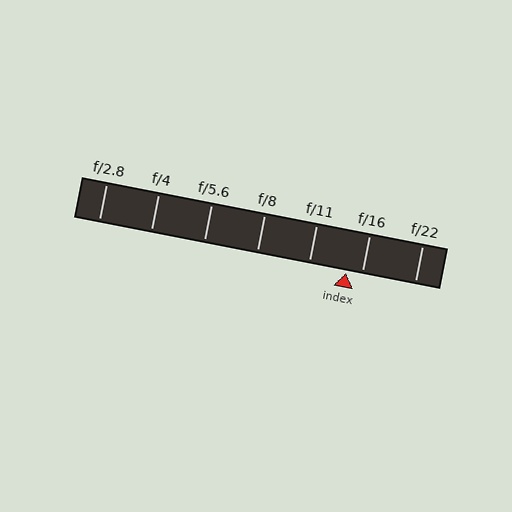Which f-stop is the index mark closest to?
The index mark is closest to f/16.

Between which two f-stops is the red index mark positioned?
The index mark is between f/11 and f/16.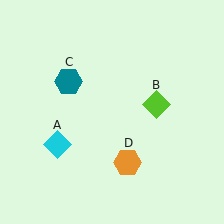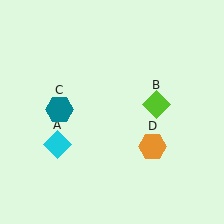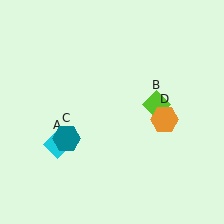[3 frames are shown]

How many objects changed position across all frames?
2 objects changed position: teal hexagon (object C), orange hexagon (object D).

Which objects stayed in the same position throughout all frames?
Cyan diamond (object A) and lime diamond (object B) remained stationary.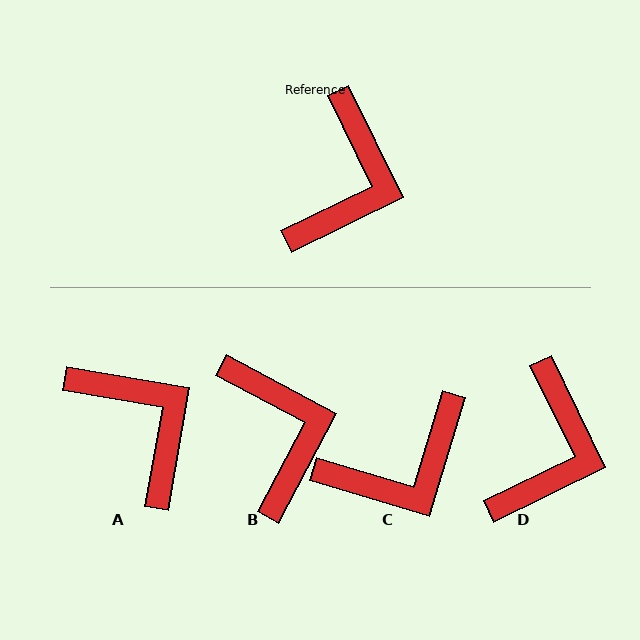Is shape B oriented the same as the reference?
No, it is off by about 36 degrees.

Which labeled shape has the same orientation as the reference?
D.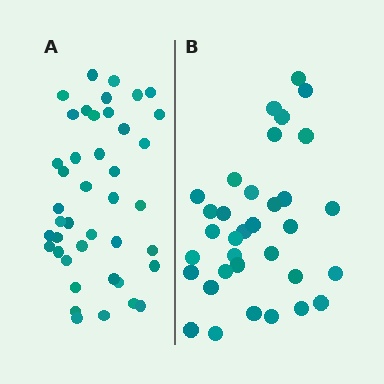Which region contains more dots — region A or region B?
Region A (the left region) has more dots.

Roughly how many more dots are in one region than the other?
Region A has roughly 8 or so more dots than region B.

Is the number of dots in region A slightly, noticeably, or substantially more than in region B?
Region A has only slightly more — the two regions are fairly close. The ratio is roughly 1.2 to 1.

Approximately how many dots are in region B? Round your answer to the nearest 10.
About 30 dots. (The exact count is 34, which rounds to 30.)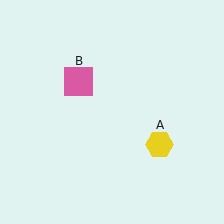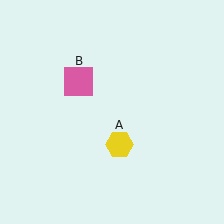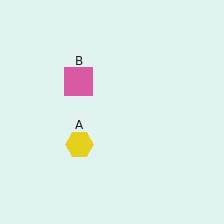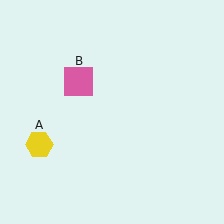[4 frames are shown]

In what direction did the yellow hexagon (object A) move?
The yellow hexagon (object A) moved left.